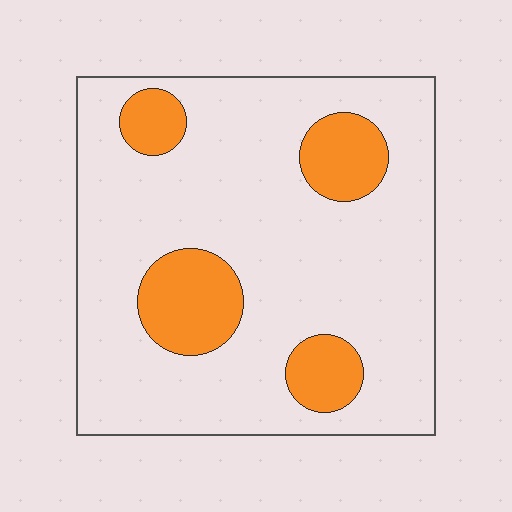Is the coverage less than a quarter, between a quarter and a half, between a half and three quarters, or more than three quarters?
Less than a quarter.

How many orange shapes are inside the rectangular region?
4.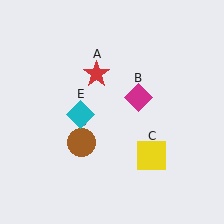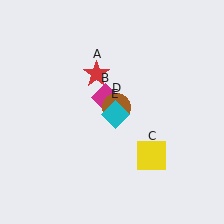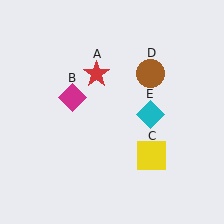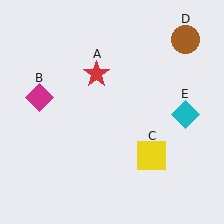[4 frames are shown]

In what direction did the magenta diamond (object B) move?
The magenta diamond (object B) moved left.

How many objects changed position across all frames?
3 objects changed position: magenta diamond (object B), brown circle (object D), cyan diamond (object E).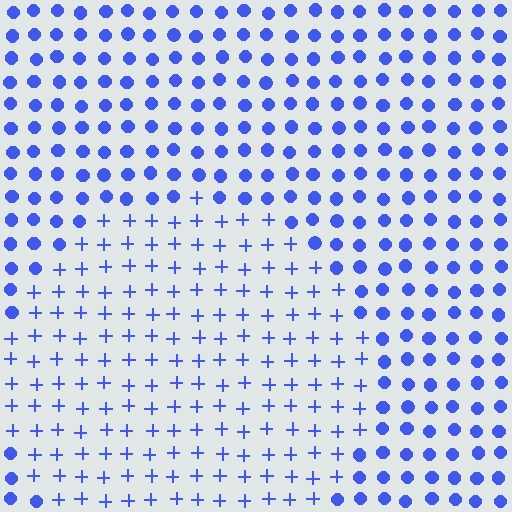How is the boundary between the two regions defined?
The boundary is defined by a change in element shape: plus signs inside vs. circles outside. All elements share the same color and spacing.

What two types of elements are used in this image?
The image uses plus signs inside the circle region and circles outside it.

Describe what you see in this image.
The image is filled with small blue elements arranged in a uniform grid. A circle-shaped region contains plus signs, while the surrounding area contains circles. The boundary is defined purely by the change in element shape.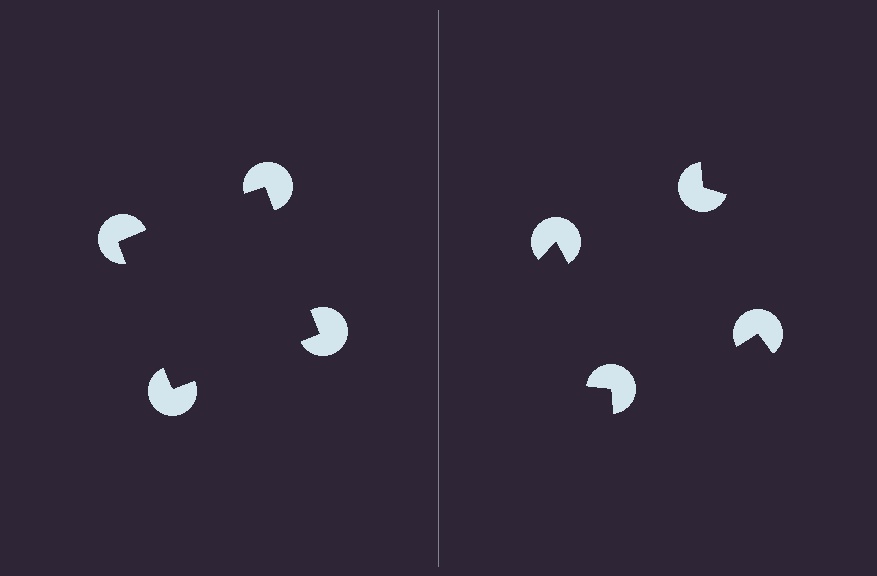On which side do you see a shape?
An illusory square appears on the left side. On the right side the wedge cuts are rotated, so no coherent shape forms.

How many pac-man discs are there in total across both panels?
8 — 4 on each side.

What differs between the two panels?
The pac-man discs are positioned identically on both sides; only the wedge orientations differ. On the left they align to a square; on the right they are misaligned.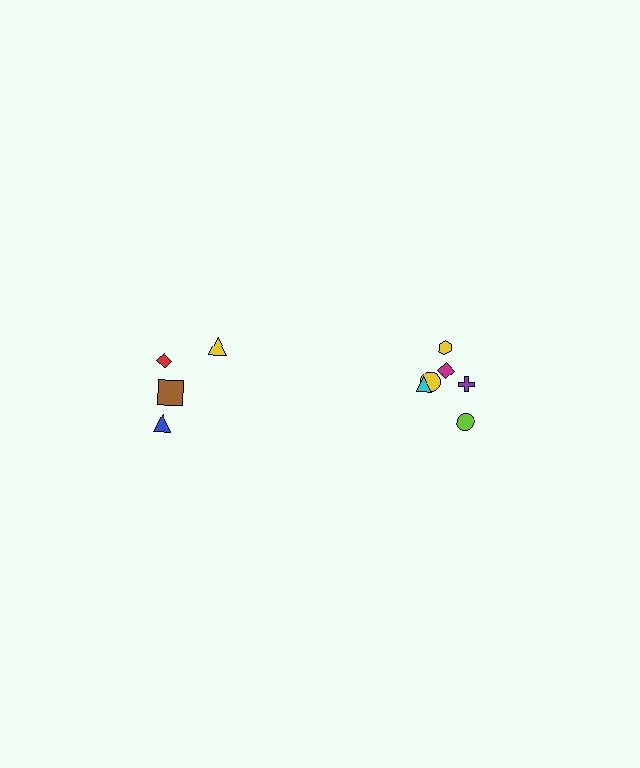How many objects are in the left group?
There are 4 objects.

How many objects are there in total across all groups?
There are 10 objects.